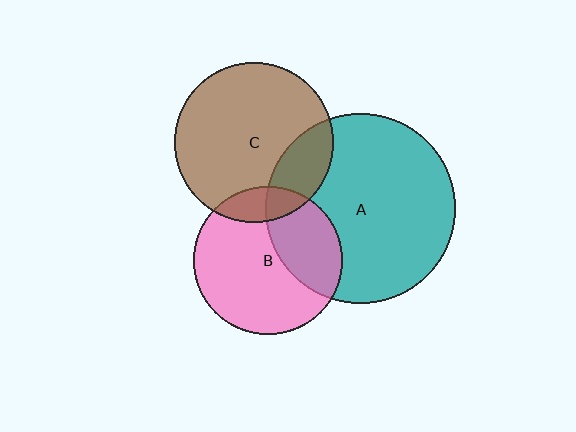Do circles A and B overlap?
Yes.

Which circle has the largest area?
Circle A (teal).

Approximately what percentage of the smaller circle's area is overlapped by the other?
Approximately 35%.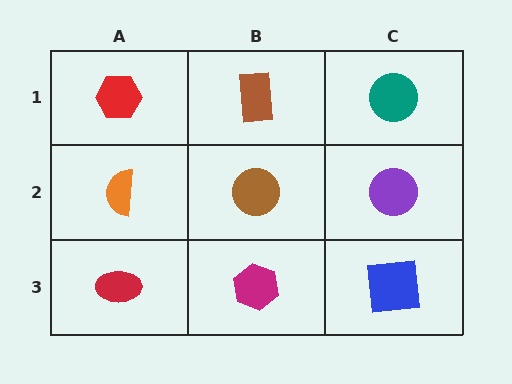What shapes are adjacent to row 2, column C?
A teal circle (row 1, column C), a blue square (row 3, column C), a brown circle (row 2, column B).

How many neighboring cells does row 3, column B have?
3.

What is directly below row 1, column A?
An orange semicircle.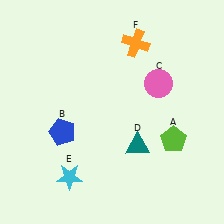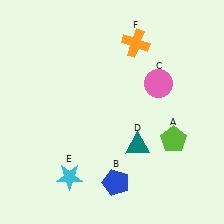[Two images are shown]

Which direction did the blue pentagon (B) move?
The blue pentagon (B) moved right.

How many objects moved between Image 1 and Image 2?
1 object moved between the two images.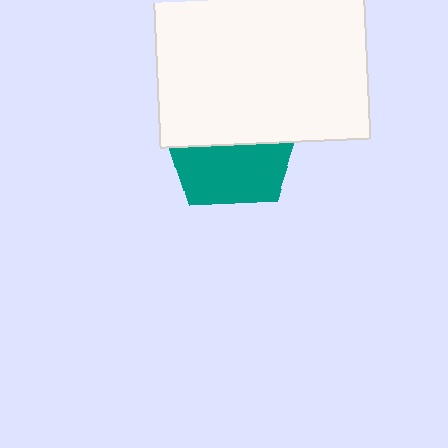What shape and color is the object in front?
The object in front is a white square.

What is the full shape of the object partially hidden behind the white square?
The partially hidden object is a teal pentagon.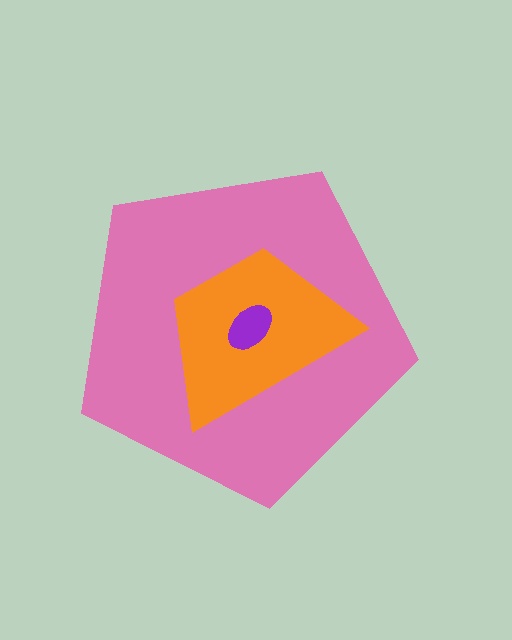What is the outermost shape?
The pink pentagon.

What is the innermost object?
The purple ellipse.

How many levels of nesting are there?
3.